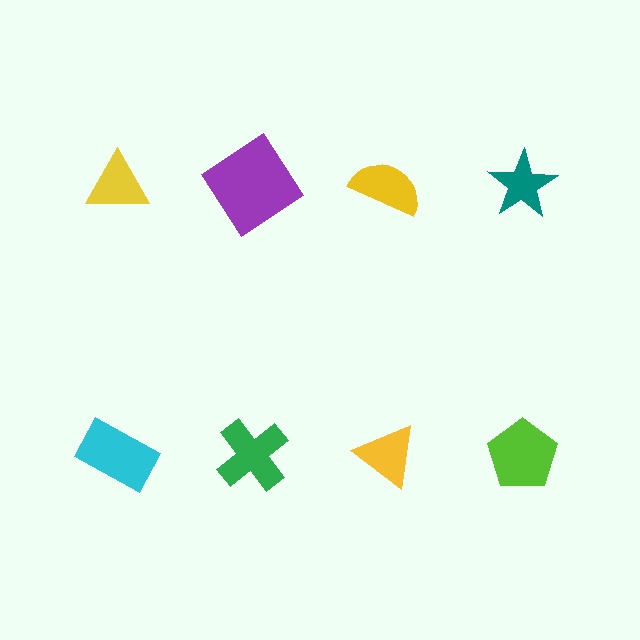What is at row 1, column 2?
A purple diamond.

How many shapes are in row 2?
4 shapes.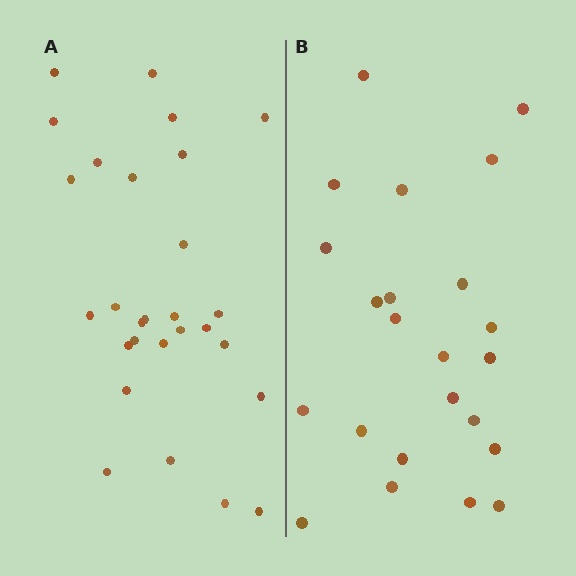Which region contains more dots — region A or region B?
Region A (the left region) has more dots.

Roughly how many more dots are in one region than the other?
Region A has about 5 more dots than region B.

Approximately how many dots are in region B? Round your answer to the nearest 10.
About 20 dots. (The exact count is 23, which rounds to 20.)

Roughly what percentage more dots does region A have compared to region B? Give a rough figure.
About 20% more.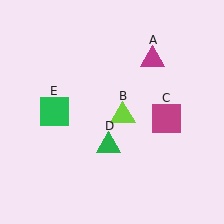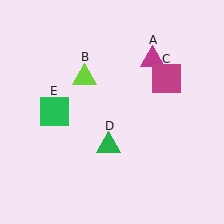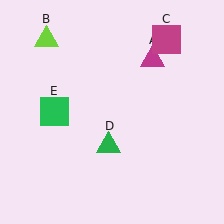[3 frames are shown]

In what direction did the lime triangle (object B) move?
The lime triangle (object B) moved up and to the left.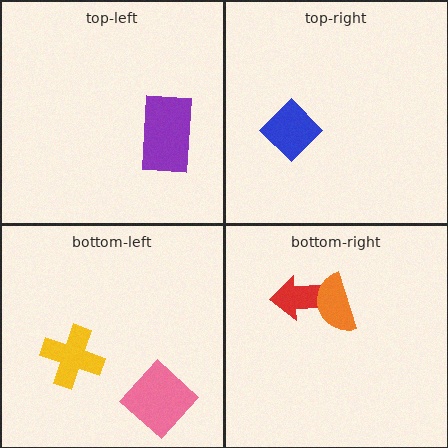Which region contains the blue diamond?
The top-right region.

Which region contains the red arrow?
The bottom-right region.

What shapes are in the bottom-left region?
The yellow cross, the pink diamond.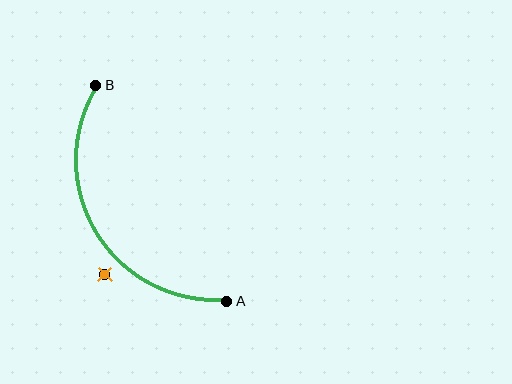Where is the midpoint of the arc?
The arc midpoint is the point on the curve farthest from the straight line joining A and B. It sits to the left of that line.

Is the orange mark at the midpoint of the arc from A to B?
No — the orange mark does not lie on the arc at all. It sits slightly outside the curve.